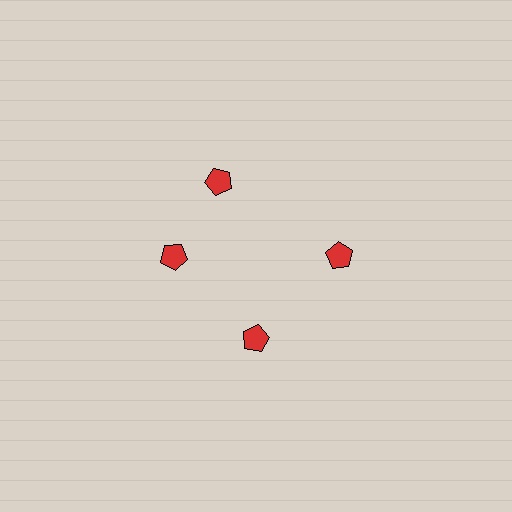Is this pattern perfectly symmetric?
No. The 4 red pentagons are arranged in a ring, but one element near the 12 o'clock position is rotated out of alignment along the ring, breaking the 4-fold rotational symmetry.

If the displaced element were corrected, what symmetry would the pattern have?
It would have 4-fold rotational symmetry — the pattern would map onto itself every 90 degrees.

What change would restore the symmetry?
The symmetry would be restored by rotating it back into even spacing with its neighbors so that all 4 pentagons sit at equal angles and equal distance from the center.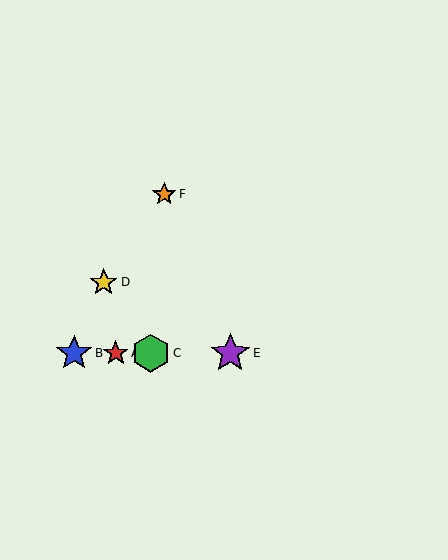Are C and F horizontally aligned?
No, C is at y≈353 and F is at y≈194.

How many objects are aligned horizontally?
4 objects (A, B, C, E) are aligned horizontally.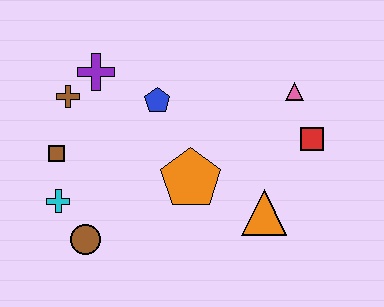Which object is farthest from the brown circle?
The pink triangle is farthest from the brown circle.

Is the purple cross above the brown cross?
Yes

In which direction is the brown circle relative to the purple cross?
The brown circle is below the purple cross.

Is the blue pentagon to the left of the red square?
Yes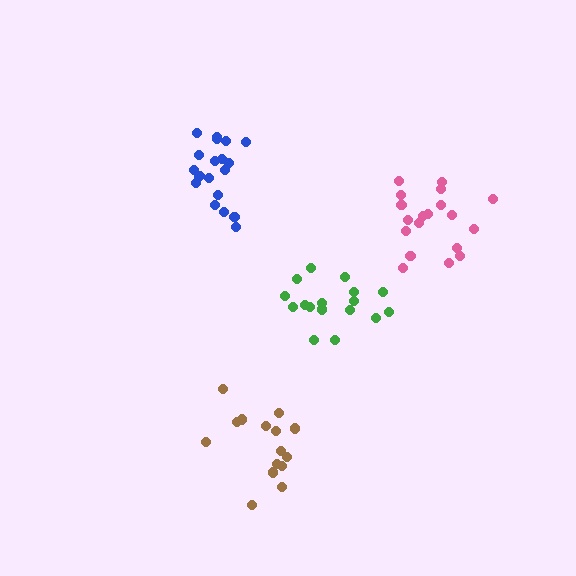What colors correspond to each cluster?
The clusters are colored: brown, pink, blue, green.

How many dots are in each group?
Group 1: 15 dots, Group 2: 19 dots, Group 3: 19 dots, Group 4: 17 dots (70 total).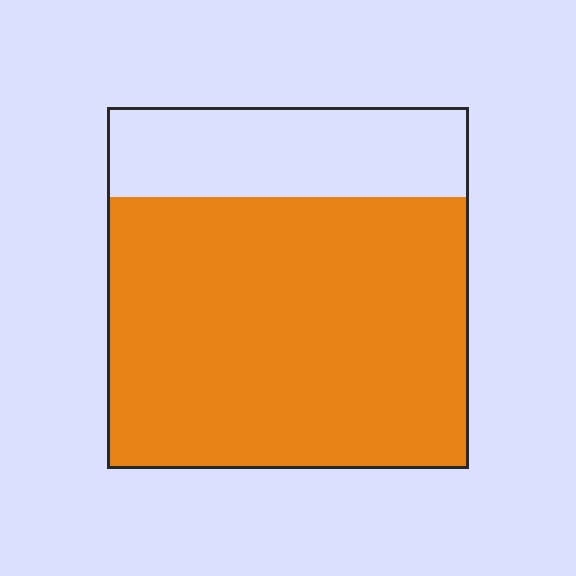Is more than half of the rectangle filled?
Yes.